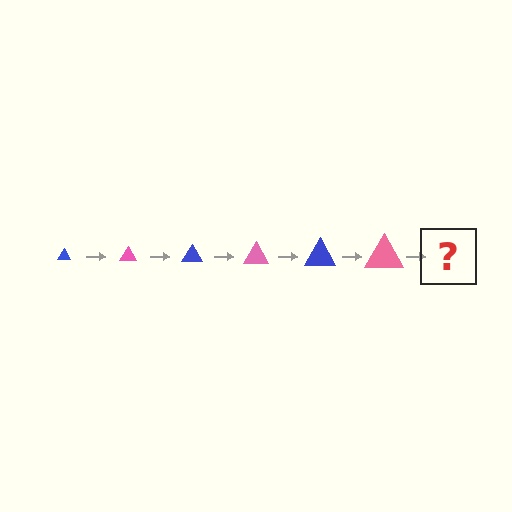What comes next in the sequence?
The next element should be a blue triangle, larger than the previous one.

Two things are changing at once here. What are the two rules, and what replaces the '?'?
The two rules are that the triangle grows larger each step and the color cycles through blue and pink. The '?' should be a blue triangle, larger than the previous one.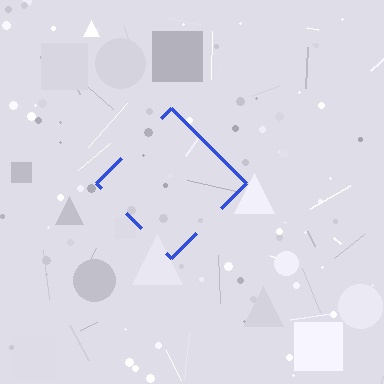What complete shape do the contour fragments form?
The contour fragments form a diamond.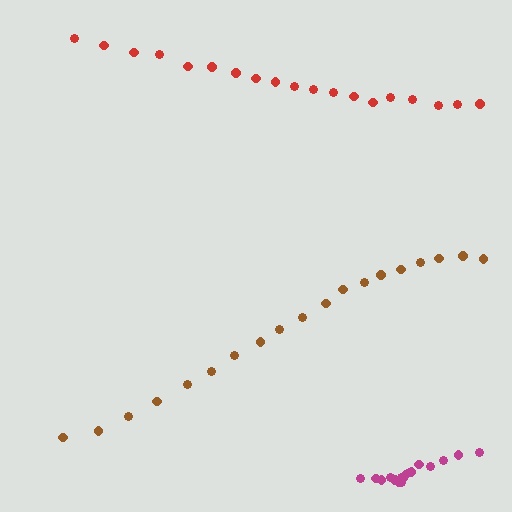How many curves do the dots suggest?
There are 3 distinct paths.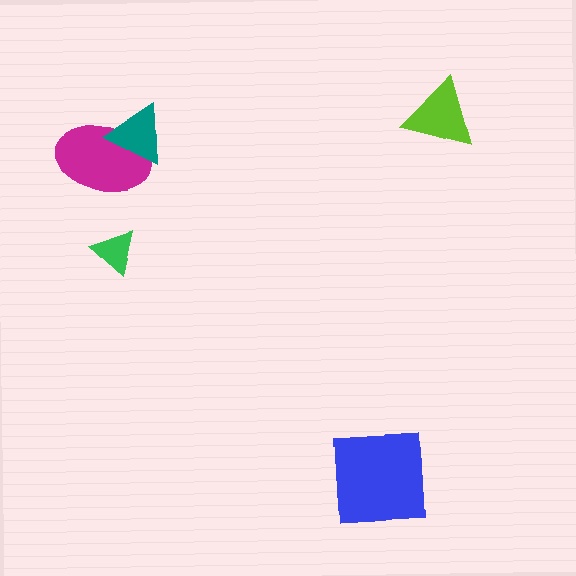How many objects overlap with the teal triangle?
1 object overlaps with the teal triangle.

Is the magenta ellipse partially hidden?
Yes, it is partially covered by another shape.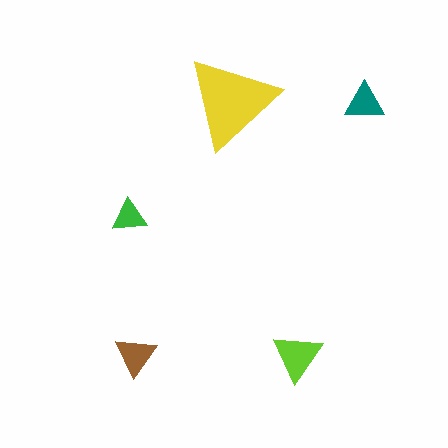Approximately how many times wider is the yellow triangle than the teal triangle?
About 2.5 times wider.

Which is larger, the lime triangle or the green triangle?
The lime one.